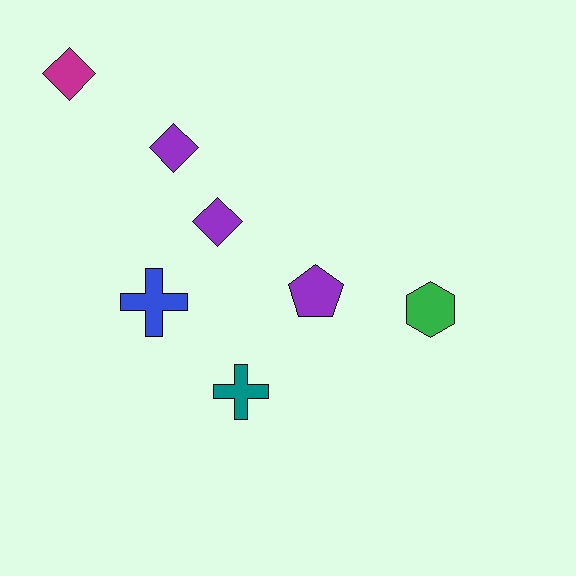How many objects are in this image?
There are 7 objects.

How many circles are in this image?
There are no circles.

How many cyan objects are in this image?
There are no cyan objects.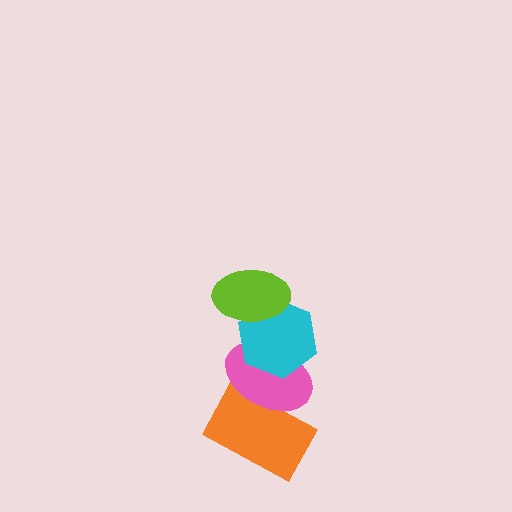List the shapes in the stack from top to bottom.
From top to bottom: the lime ellipse, the cyan hexagon, the pink ellipse, the orange rectangle.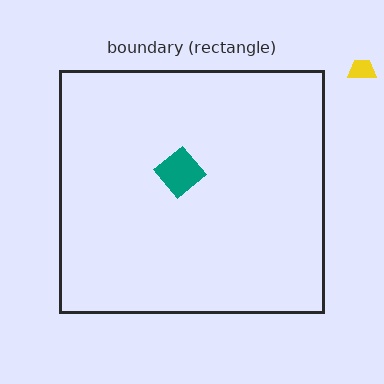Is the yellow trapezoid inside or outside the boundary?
Outside.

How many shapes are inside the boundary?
1 inside, 1 outside.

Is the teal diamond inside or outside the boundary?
Inside.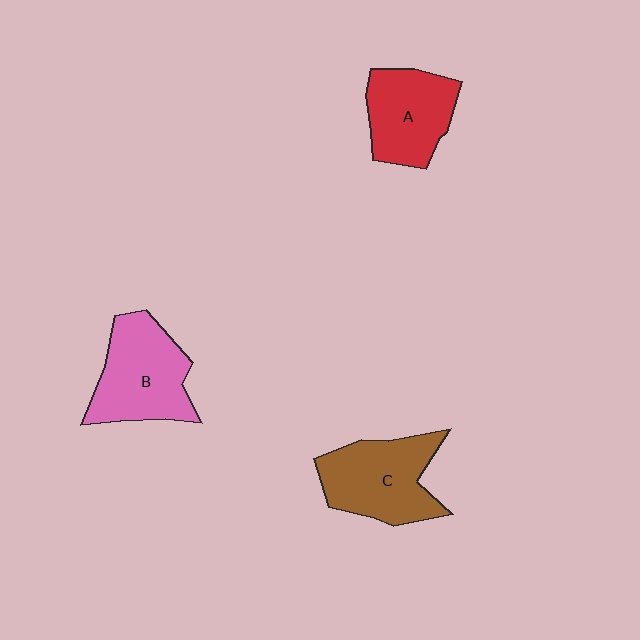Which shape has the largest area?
Shape B (pink).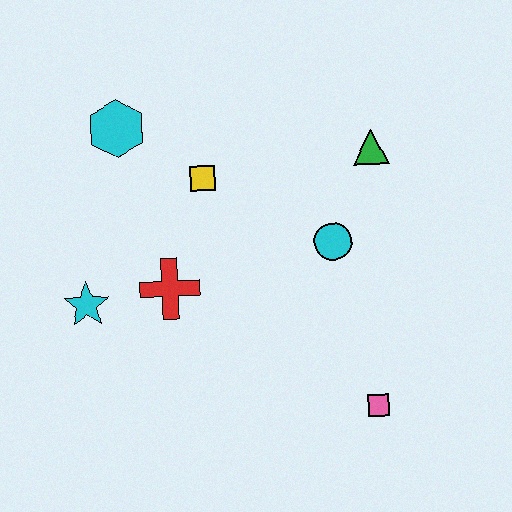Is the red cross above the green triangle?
No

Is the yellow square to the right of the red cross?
Yes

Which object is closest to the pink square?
The cyan circle is closest to the pink square.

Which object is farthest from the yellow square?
The pink square is farthest from the yellow square.